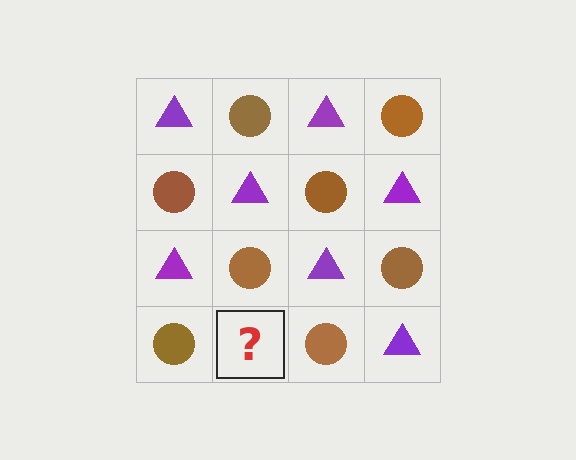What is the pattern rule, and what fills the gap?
The rule is that it alternates purple triangle and brown circle in a checkerboard pattern. The gap should be filled with a purple triangle.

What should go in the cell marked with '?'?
The missing cell should contain a purple triangle.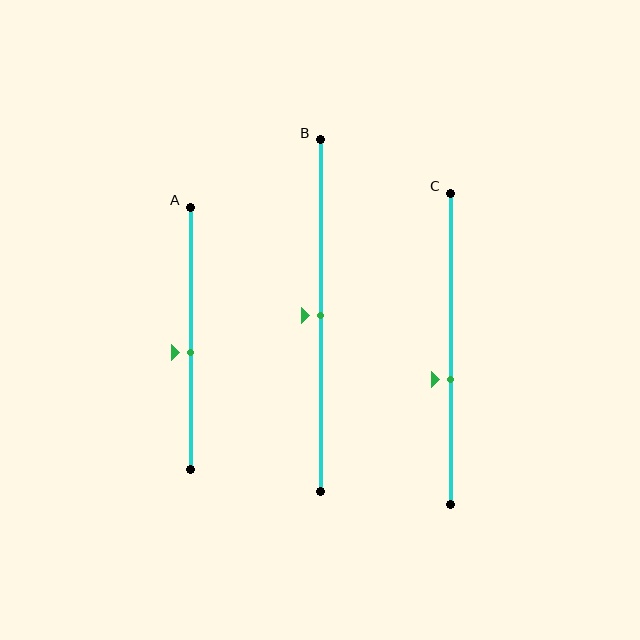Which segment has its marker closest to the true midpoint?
Segment B has its marker closest to the true midpoint.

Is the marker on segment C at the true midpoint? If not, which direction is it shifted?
No, the marker on segment C is shifted downward by about 10% of the segment length.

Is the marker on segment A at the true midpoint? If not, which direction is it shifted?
No, the marker on segment A is shifted downward by about 5% of the segment length.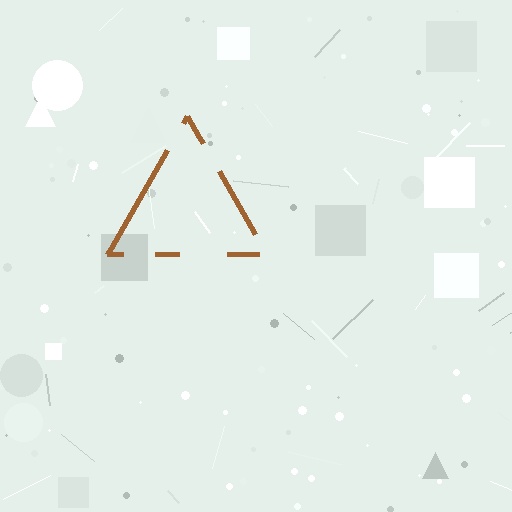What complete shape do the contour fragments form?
The contour fragments form a triangle.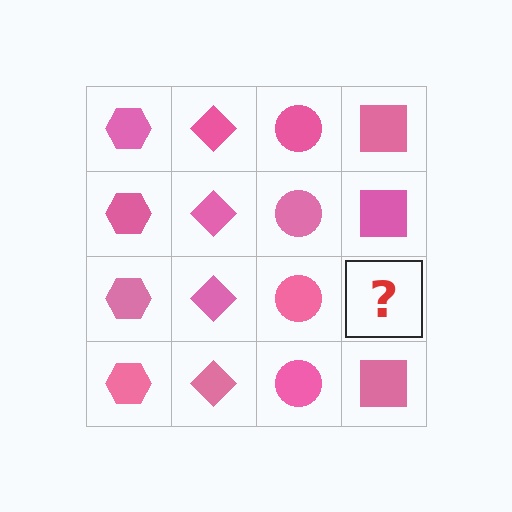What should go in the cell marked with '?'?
The missing cell should contain a pink square.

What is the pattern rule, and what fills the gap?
The rule is that each column has a consistent shape. The gap should be filled with a pink square.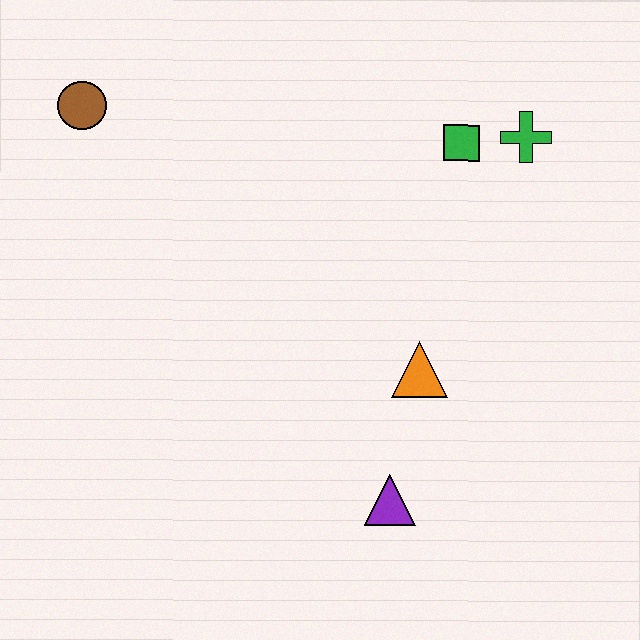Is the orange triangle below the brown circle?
Yes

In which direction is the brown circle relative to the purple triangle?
The brown circle is above the purple triangle.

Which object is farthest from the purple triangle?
The brown circle is farthest from the purple triangle.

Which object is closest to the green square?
The green cross is closest to the green square.